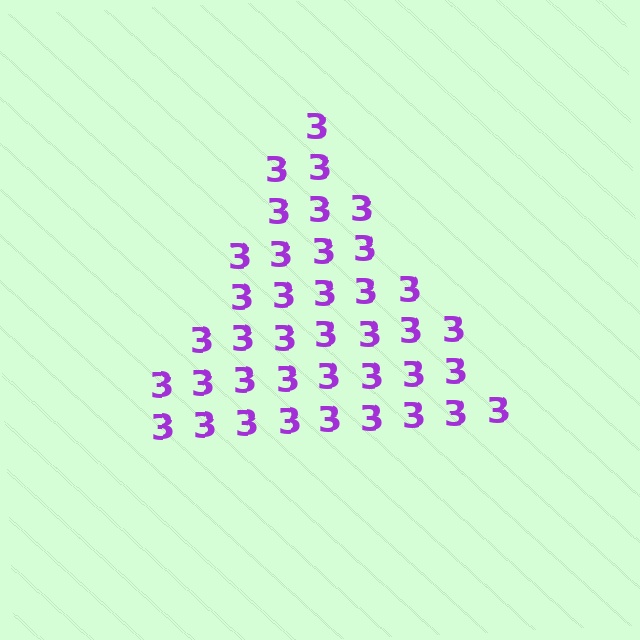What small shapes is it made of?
It is made of small digit 3's.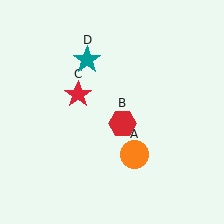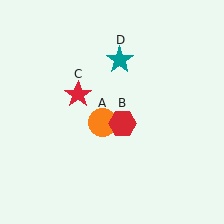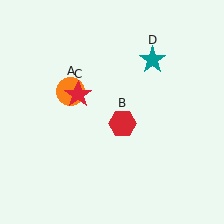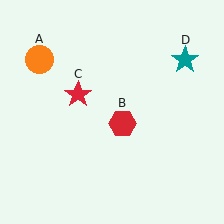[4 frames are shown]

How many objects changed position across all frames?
2 objects changed position: orange circle (object A), teal star (object D).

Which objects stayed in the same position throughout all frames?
Red hexagon (object B) and red star (object C) remained stationary.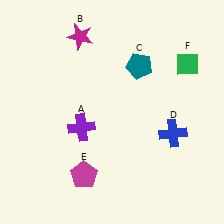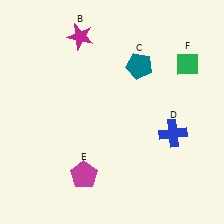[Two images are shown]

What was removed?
The purple cross (A) was removed in Image 2.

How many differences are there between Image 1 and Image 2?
There is 1 difference between the two images.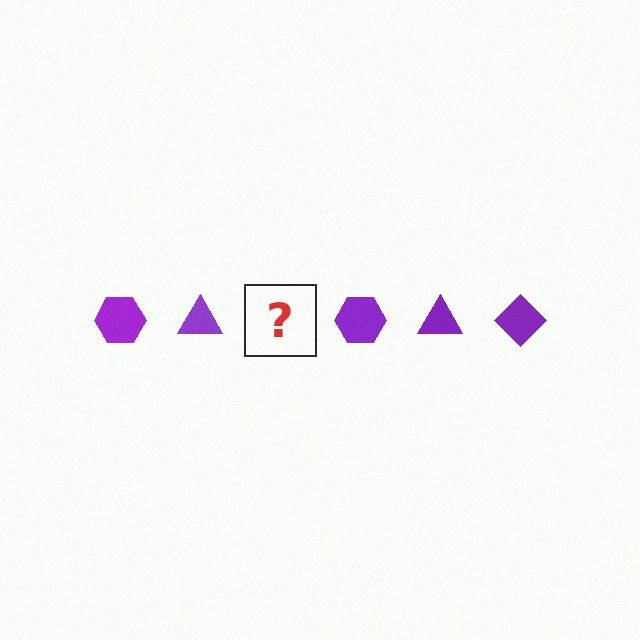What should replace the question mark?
The question mark should be replaced with a purple diamond.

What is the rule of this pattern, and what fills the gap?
The rule is that the pattern cycles through hexagon, triangle, diamond shapes in purple. The gap should be filled with a purple diamond.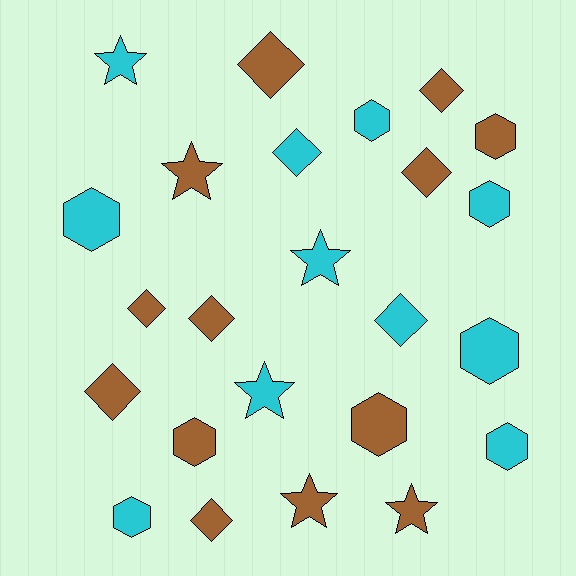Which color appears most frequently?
Brown, with 13 objects.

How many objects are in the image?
There are 24 objects.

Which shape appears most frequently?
Diamond, with 9 objects.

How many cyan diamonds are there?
There are 2 cyan diamonds.